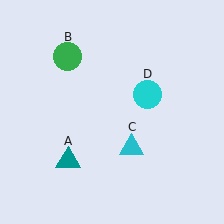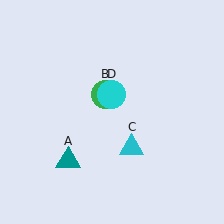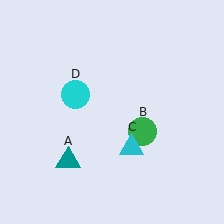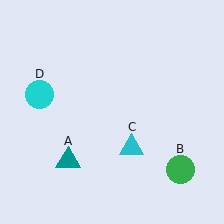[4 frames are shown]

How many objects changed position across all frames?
2 objects changed position: green circle (object B), cyan circle (object D).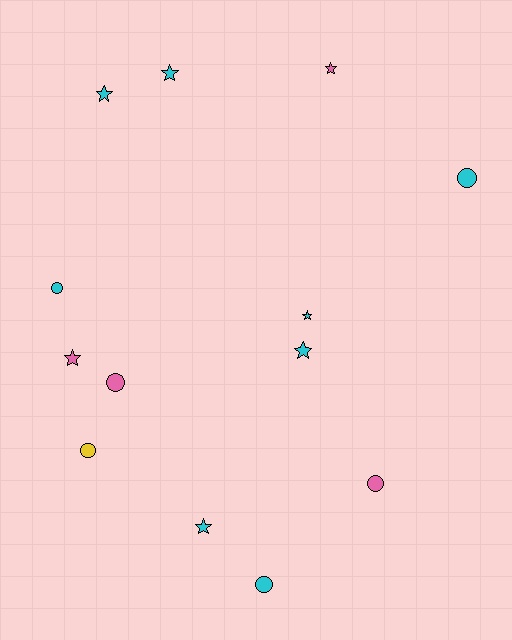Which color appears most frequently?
Cyan, with 8 objects.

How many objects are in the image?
There are 13 objects.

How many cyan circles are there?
There are 3 cyan circles.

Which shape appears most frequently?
Star, with 7 objects.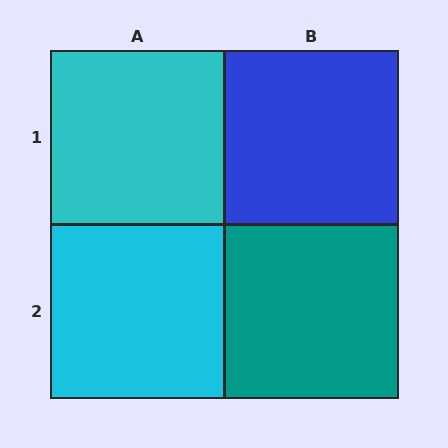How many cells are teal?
1 cell is teal.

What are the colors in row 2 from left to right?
Cyan, teal.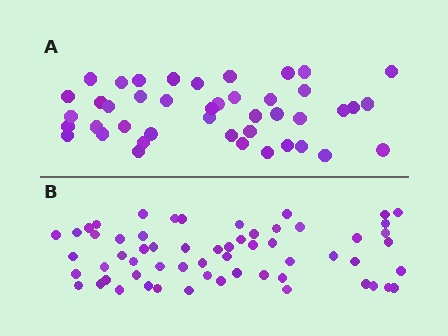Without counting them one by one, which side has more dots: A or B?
Region B (the bottom region) has more dots.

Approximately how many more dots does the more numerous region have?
Region B has approximately 15 more dots than region A.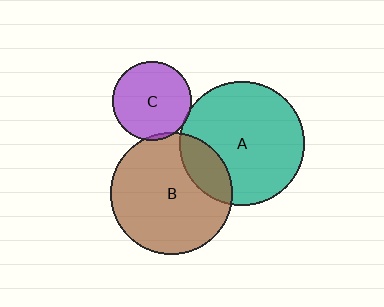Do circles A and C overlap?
Yes.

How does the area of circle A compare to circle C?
Approximately 2.5 times.